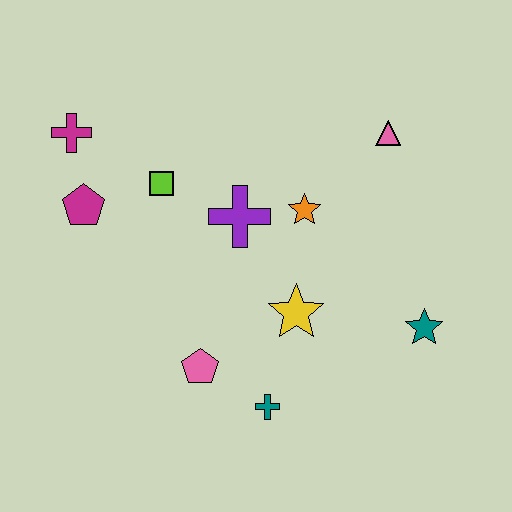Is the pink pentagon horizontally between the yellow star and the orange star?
No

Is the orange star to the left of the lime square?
No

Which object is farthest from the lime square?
The teal star is farthest from the lime square.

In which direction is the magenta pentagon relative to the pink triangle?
The magenta pentagon is to the left of the pink triangle.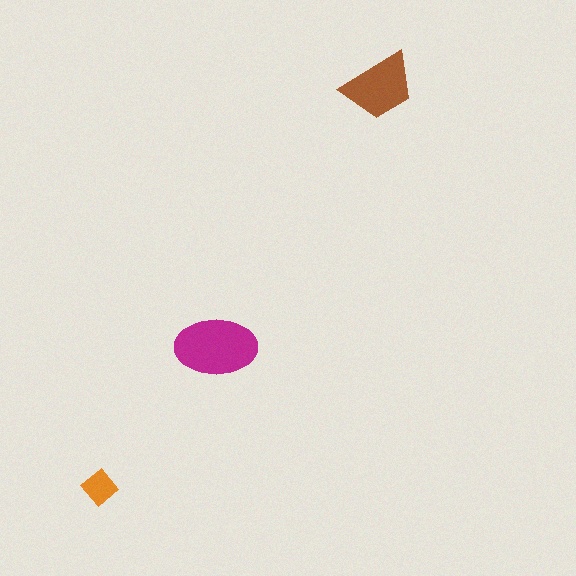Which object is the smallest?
The orange diamond.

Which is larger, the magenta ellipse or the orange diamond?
The magenta ellipse.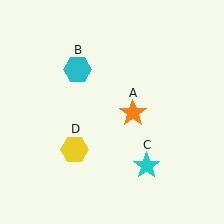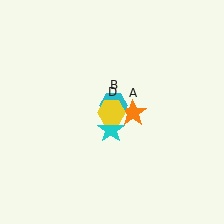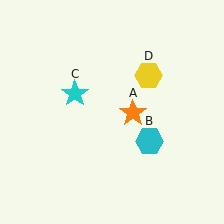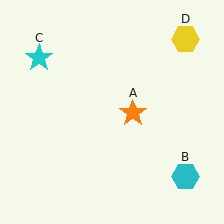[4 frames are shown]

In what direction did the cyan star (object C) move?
The cyan star (object C) moved up and to the left.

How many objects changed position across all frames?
3 objects changed position: cyan hexagon (object B), cyan star (object C), yellow hexagon (object D).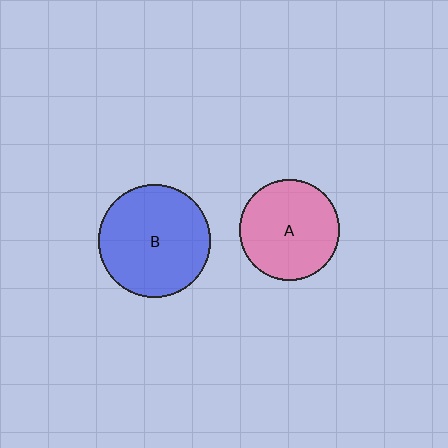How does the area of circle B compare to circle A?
Approximately 1.3 times.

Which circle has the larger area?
Circle B (blue).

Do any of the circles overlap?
No, none of the circles overlap.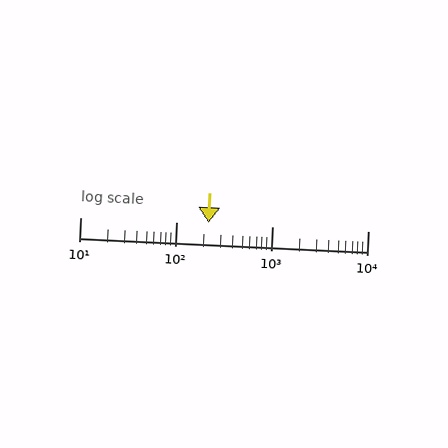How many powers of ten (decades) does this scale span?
The scale spans 3 decades, from 10 to 10000.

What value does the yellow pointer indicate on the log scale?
The pointer indicates approximately 220.